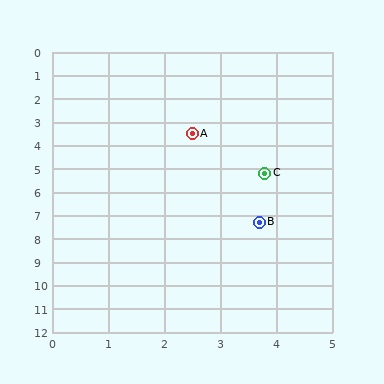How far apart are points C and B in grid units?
Points C and B are about 2.1 grid units apart.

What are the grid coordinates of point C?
Point C is at approximately (3.8, 5.2).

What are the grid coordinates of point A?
Point A is at approximately (2.5, 3.5).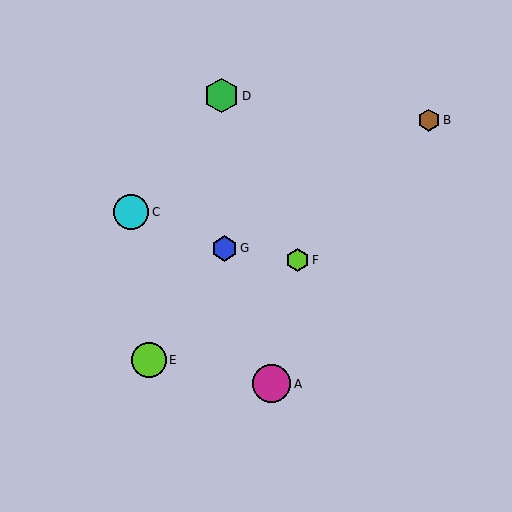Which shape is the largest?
The magenta circle (labeled A) is the largest.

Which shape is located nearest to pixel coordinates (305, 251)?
The lime hexagon (labeled F) at (298, 260) is nearest to that location.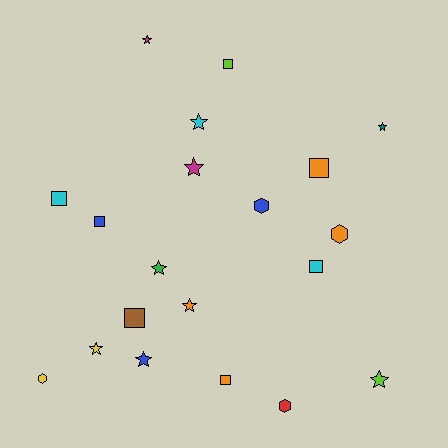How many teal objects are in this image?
There is 1 teal object.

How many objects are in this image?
There are 20 objects.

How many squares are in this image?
There are 7 squares.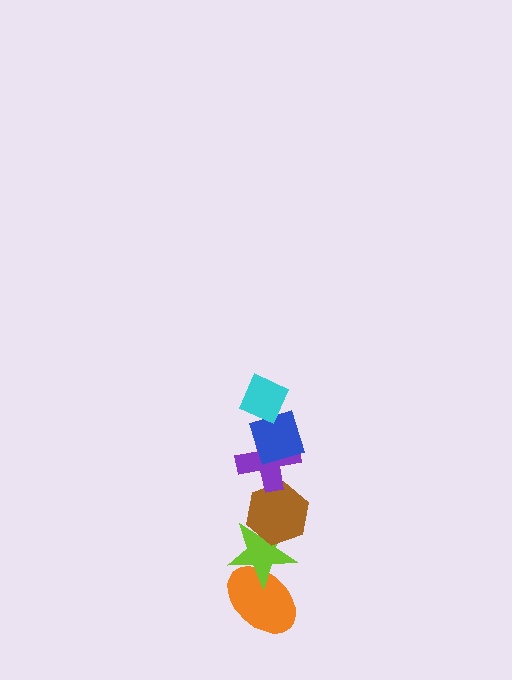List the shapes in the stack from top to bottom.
From top to bottom: the cyan diamond, the blue diamond, the purple cross, the brown hexagon, the lime star, the orange ellipse.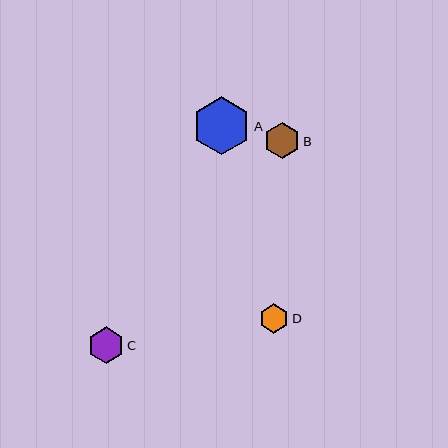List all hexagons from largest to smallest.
From largest to smallest: A, B, C, D.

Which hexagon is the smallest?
Hexagon D is the smallest with a size of approximately 29 pixels.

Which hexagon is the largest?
Hexagon A is the largest with a size of approximately 58 pixels.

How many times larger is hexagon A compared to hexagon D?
Hexagon A is approximately 2.0 times the size of hexagon D.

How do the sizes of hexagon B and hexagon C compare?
Hexagon B and hexagon C are approximately the same size.